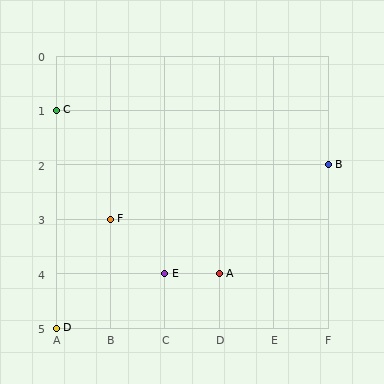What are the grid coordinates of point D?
Point D is at grid coordinates (A, 5).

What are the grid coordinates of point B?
Point B is at grid coordinates (F, 2).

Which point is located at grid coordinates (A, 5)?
Point D is at (A, 5).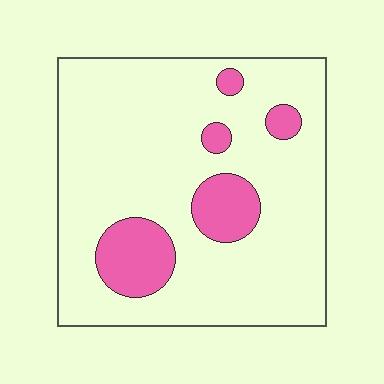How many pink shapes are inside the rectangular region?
5.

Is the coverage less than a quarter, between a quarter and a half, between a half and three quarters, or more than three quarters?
Less than a quarter.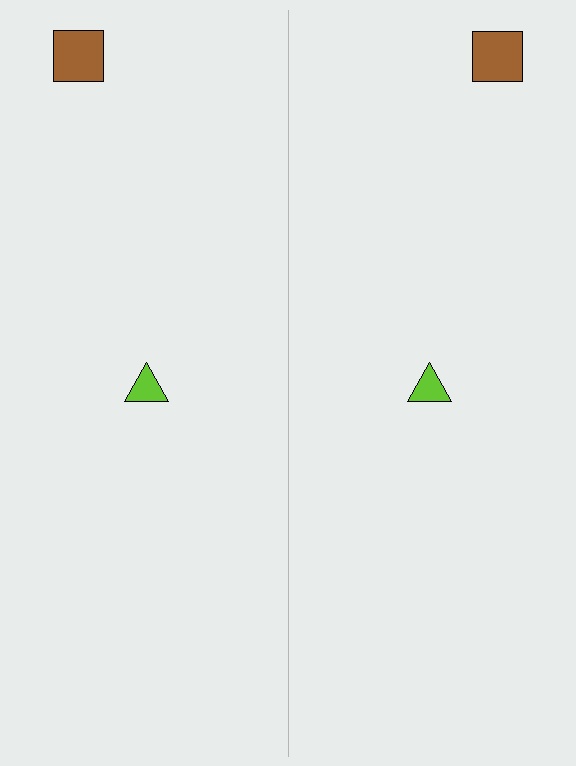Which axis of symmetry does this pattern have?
The pattern has a vertical axis of symmetry running through the center of the image.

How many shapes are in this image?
There are 4 shapes in this image.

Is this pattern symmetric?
Yes, this pattern has bilateral (reflection) symmetry.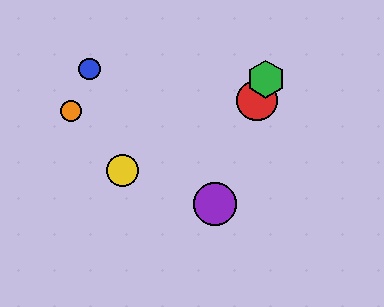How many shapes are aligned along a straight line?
3 shapes (the red circle, the green hexagon, the purple circle) are aligned along a straight line.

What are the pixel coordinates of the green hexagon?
The green hexagon is at (266, 79).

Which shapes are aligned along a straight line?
The red circle, the green hexagon, the purple circle are aligned along a straight line.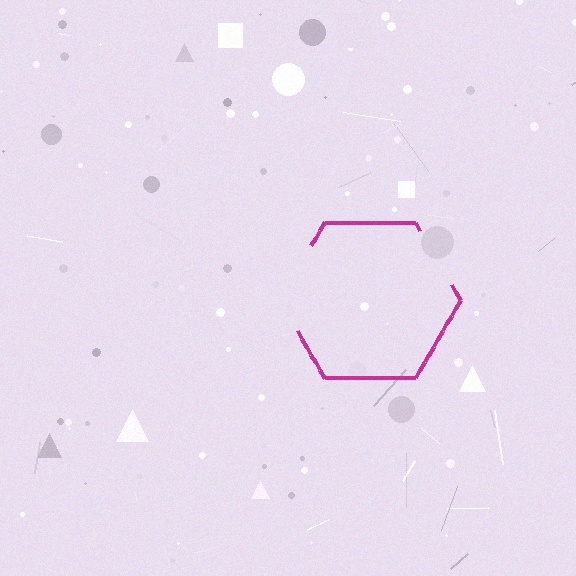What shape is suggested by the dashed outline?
The dashed outline suggests a hexagon.